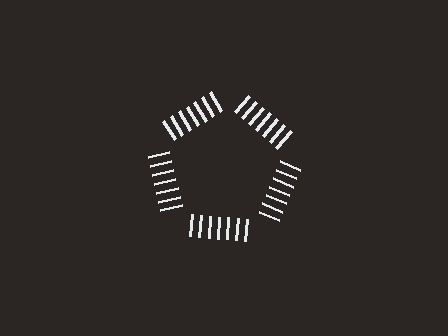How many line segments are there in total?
35 — 7 along each of the 5 edges.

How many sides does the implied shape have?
5 sides — the line-ends trace a pentagon.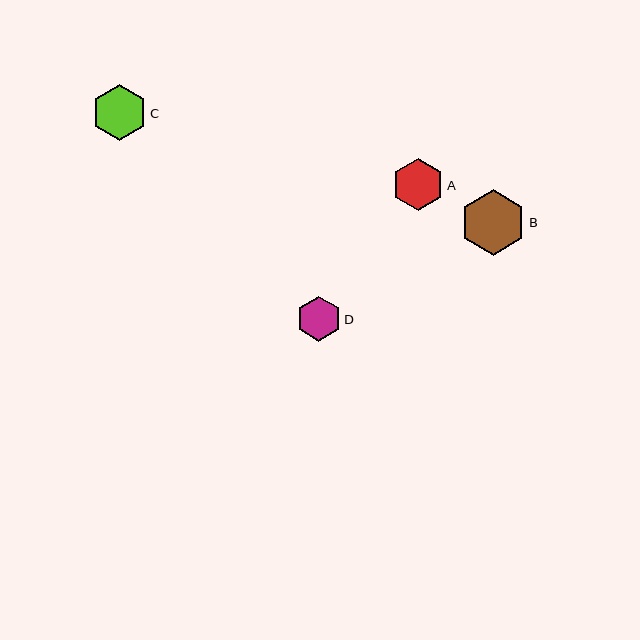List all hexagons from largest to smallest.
From largest to smallest: B, C, A, D.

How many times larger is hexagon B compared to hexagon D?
Hexagon B is approximately 1.5 times the size of hexagon D.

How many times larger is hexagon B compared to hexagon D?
Hexagon B is approximately 1.5 times the size of hexagon D.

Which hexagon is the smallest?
Hexagon D is the smallest with a size of approximately 45 pixels.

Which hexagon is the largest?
Hexagon B is the largest with a size of approximately 66 pixels.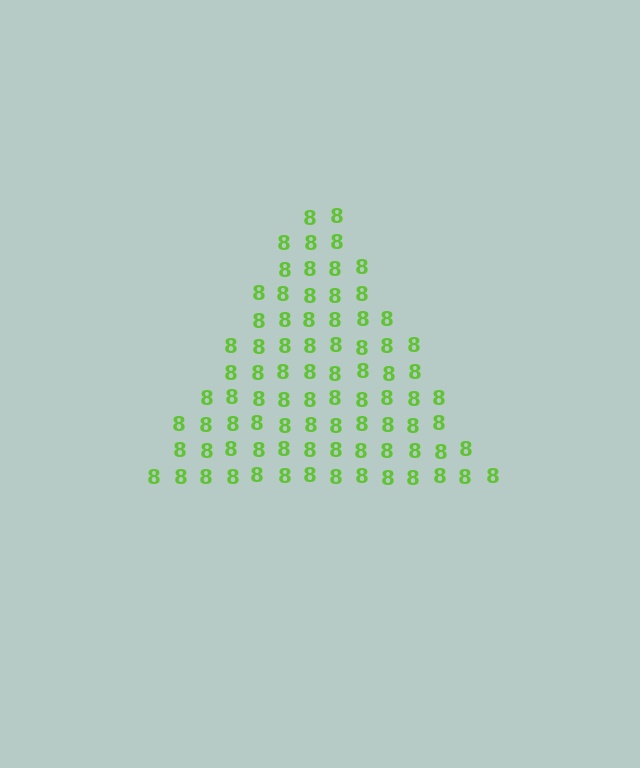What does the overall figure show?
The overall figure shows a triangle.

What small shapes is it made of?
It is made of small digit 8's.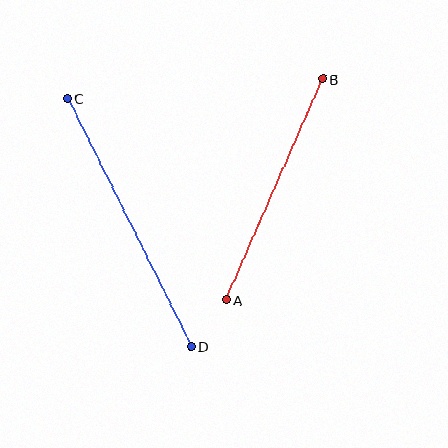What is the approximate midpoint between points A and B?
The midpoint is at approximately (274, 189) pixels.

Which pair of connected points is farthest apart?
Points C and D are farthest apart.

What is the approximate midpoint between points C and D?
The midpoint is at approximately (129, 222) pixels.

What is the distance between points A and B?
The distance is approximately 242 pixels.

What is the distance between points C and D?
The distance is approximately 277 pixels.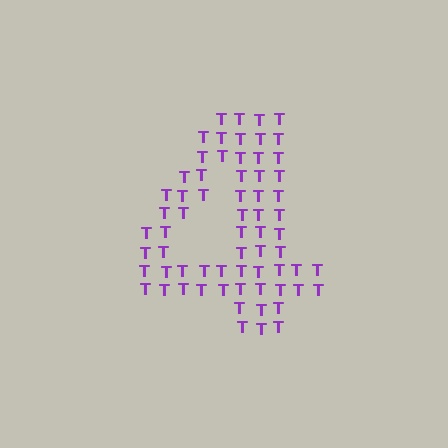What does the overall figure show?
The overall figure shows the digit 4.